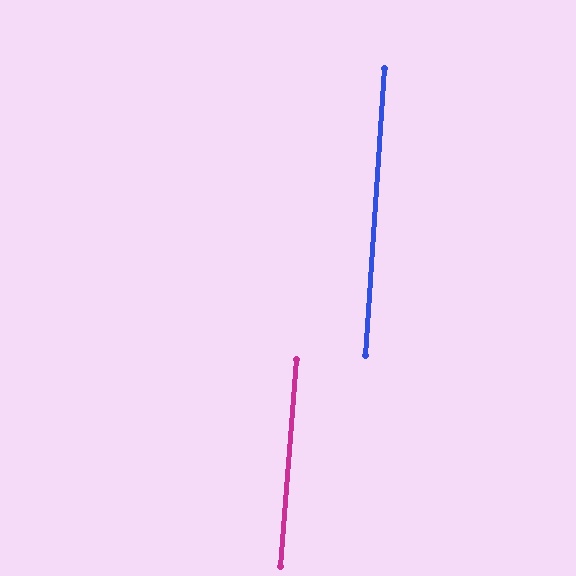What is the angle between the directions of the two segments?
Approximately 1 degree.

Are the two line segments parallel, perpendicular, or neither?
Parallel — their directions differ by only 0.6°.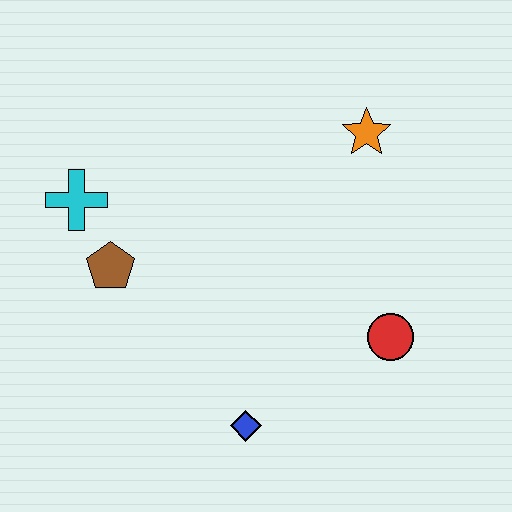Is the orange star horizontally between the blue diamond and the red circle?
Yes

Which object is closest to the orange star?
The red circle is closest to the orange star.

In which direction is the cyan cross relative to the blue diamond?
The cyan cross is above the blue diamond.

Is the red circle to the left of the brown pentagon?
No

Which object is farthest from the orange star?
The blue diamond is farthest from the orange star.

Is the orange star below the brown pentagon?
No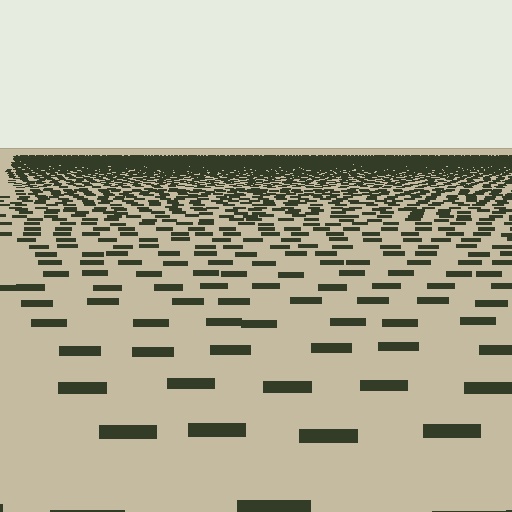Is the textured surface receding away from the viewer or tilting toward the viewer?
The surface is receding away from the viewer. Texture elements get smaller and denser toward the top.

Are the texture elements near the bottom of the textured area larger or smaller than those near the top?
Larger. Near the bottom, elements are closer to the viewer and appear at a bigger on-screen size.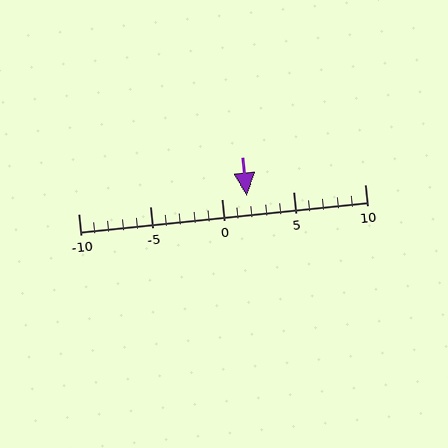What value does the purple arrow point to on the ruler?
The purple arrow points to approximately 2.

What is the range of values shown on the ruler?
The ruler shows values from -10 to 10.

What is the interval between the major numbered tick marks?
The major tick marks are spaced 5 units apart.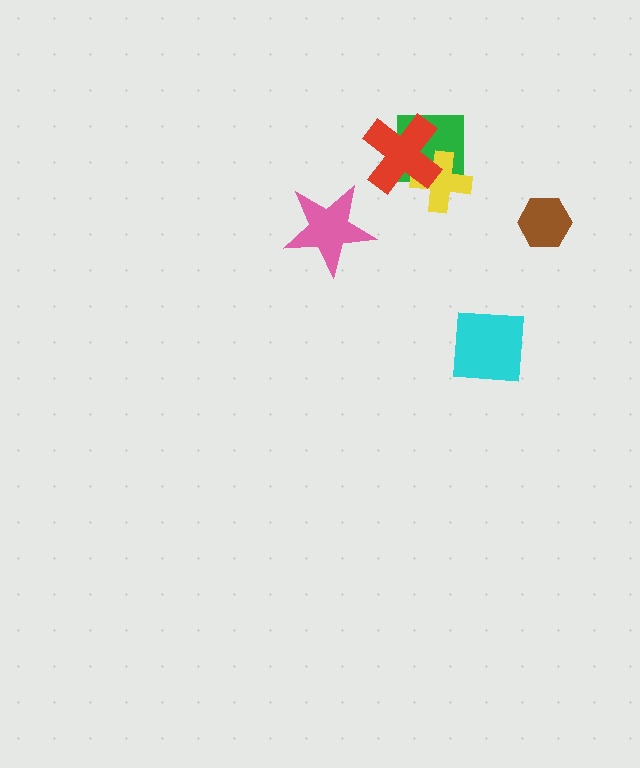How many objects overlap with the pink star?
0 objects overlap with the pink star.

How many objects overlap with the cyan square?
0 objects overlap with the cyan square.